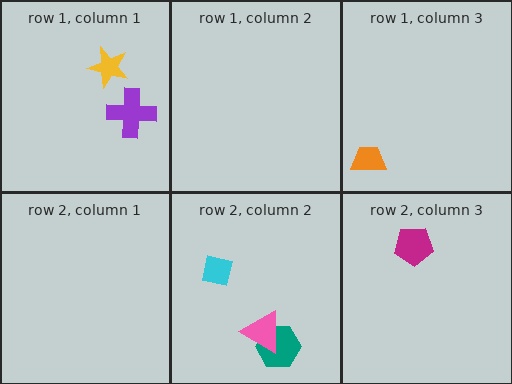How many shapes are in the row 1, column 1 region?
2.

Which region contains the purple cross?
The row 1, column 1 region.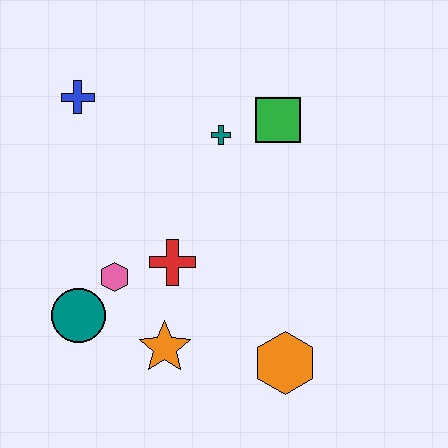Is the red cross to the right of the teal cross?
No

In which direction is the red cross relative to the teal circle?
The red cross is to the right of the teal circle.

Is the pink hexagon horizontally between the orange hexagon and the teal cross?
No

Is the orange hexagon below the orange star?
Yes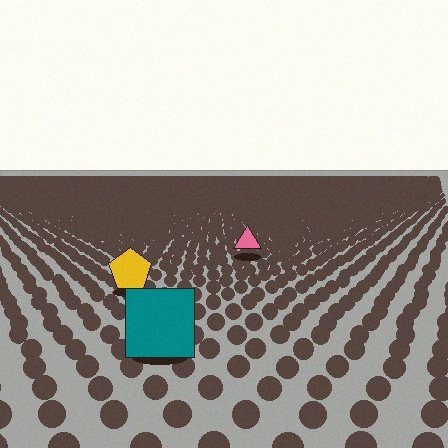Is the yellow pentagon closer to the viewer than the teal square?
No. The teal square is closer — you can tell from the texture gradient: the ground texture is coarser near it.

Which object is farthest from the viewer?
The pink triangle is farthest from the viewer. It appears smaller and the ground texture around it is denser.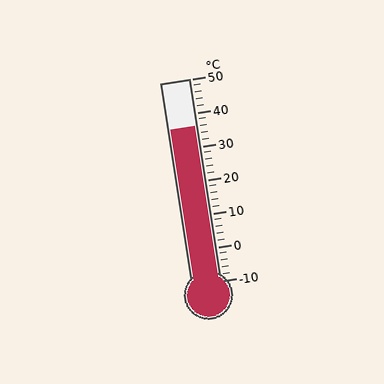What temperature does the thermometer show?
The thermometer shows approximately 36°C.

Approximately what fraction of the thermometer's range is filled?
The thermometer is filled to approximately 75% of its range.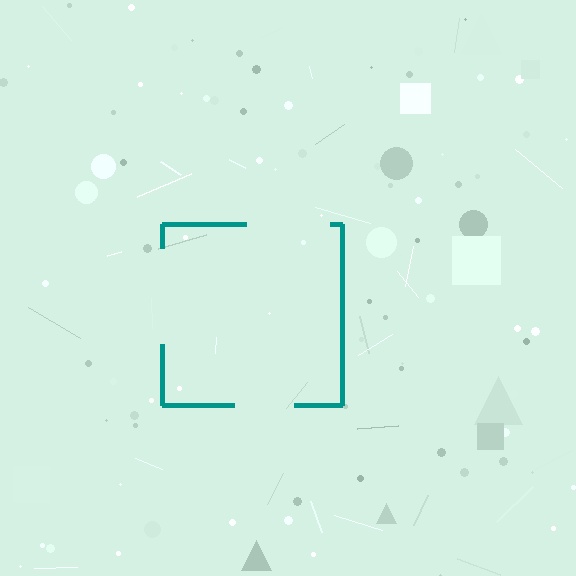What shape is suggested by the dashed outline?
The dashed outline suggests a square.